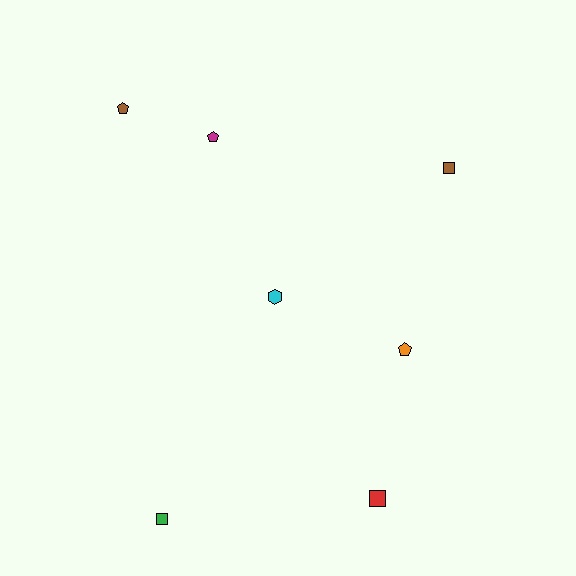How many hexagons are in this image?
There is 1 hexagon.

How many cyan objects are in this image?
There is 1 cyan object.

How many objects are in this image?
There are 7 objects.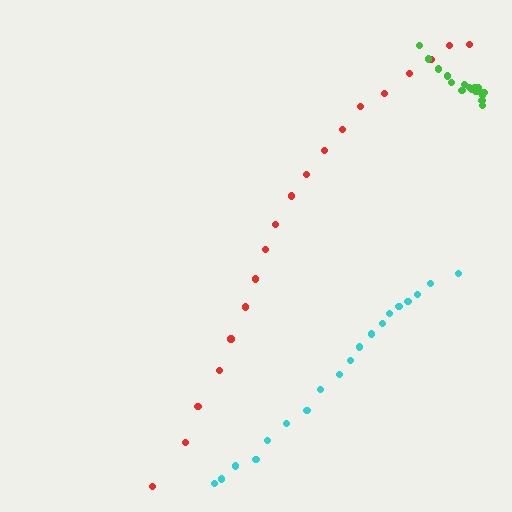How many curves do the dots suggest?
There are 3 distinct paths.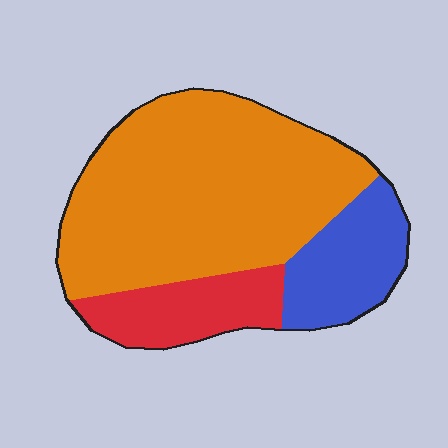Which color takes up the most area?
Orange, at roughly 65%.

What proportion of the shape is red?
Red covers around 15% of the shape.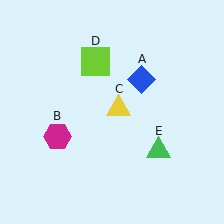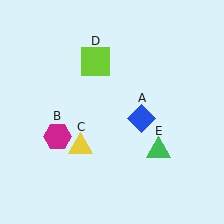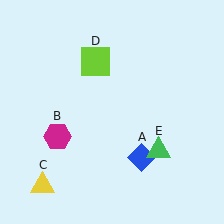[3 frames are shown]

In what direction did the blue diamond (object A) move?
The blue diamond (object A) moved down.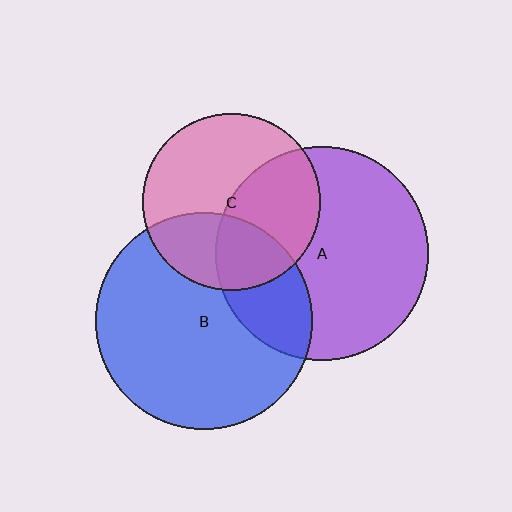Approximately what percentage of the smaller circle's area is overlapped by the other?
Approximately 45%.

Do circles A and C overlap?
Yes.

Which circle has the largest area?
Circle B (blue).